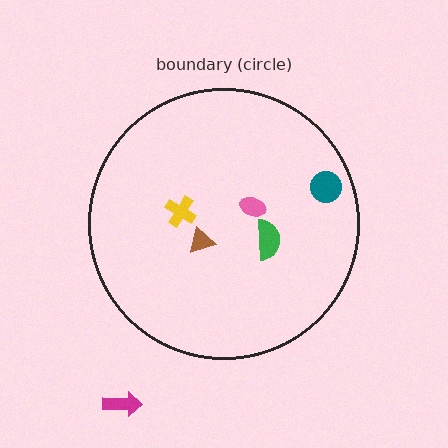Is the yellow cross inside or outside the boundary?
Inside.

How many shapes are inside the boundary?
5 inside, 1 outside.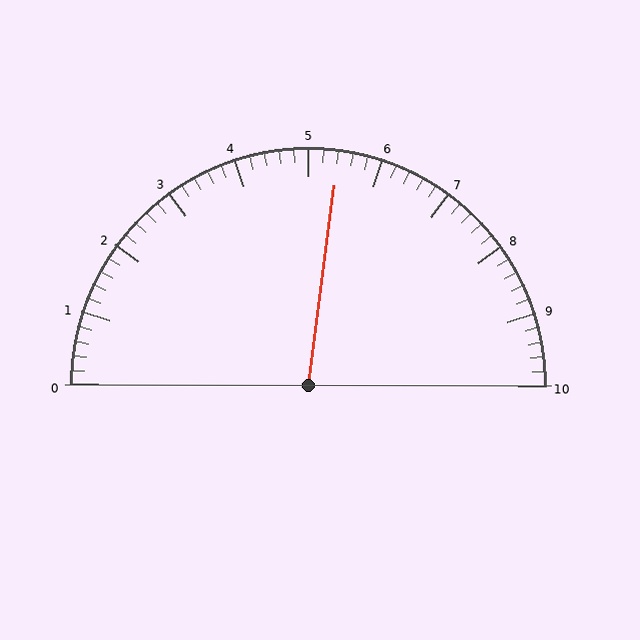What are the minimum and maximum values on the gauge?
The gauge ranges from 0 to 10.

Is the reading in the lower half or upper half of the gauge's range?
The reading is in the upper half of the range (0 to 10).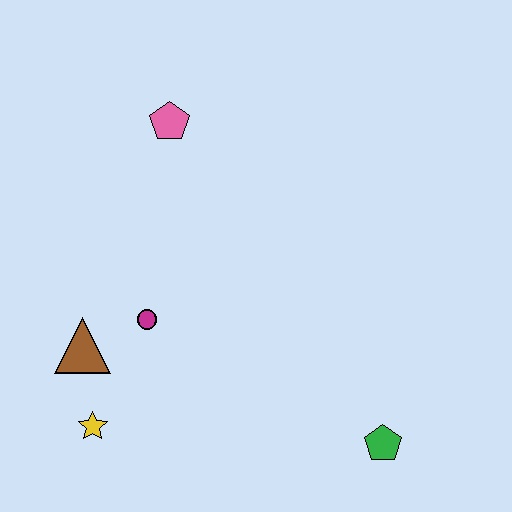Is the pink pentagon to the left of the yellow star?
No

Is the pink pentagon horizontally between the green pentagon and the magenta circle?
Yes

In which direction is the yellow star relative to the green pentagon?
The yellow star is to the left of the green pentagon.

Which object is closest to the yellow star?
The brown triangle is closest to the yellow star.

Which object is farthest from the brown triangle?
The green pentagon is farthest from the brown triangle.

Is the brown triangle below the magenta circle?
Yes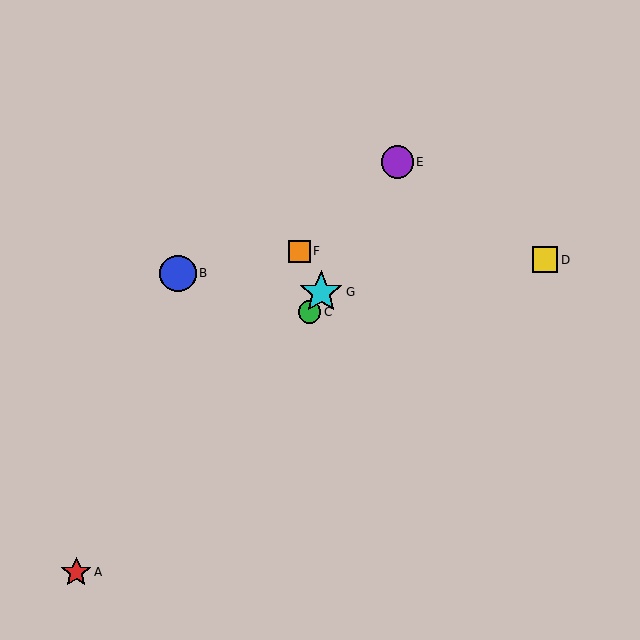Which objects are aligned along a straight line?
Objects C, E, G are aligned along a straight line.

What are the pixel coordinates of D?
Object D is at (545, 260).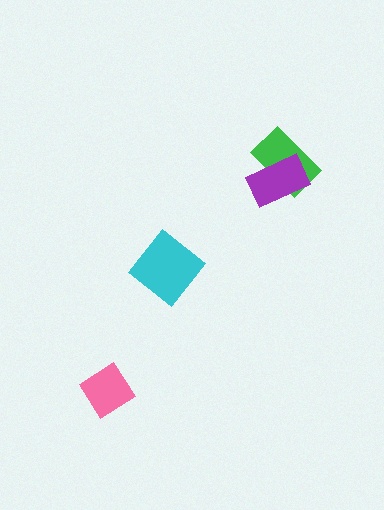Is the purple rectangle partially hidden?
No, no other shape covers it.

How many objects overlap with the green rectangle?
1 object overlaps with the green rectangle.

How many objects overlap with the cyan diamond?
0 objects overlap with the cyan diamond.